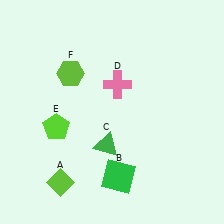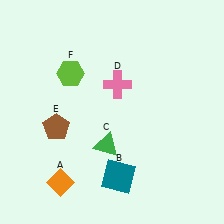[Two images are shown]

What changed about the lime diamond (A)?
In Image 1, A is lime. In Image 2, it changed to orange.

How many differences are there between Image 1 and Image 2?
There are 3 differences between the two images.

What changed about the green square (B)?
In Image 1, B is green. In Image 2, it changed to teal.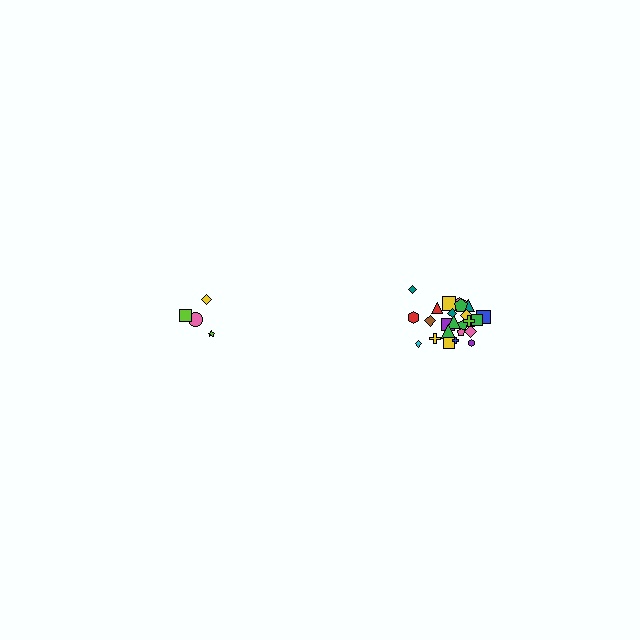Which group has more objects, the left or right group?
The right group.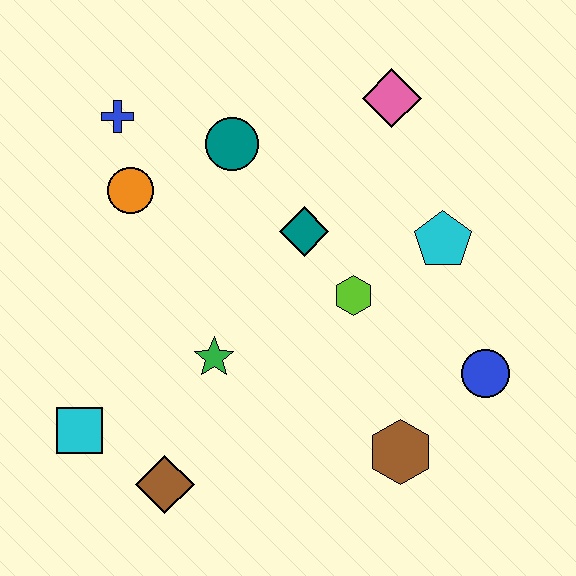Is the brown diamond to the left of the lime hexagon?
Yes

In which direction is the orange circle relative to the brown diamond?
The orange circle is above the brown diamond.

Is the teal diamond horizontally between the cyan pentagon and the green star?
Yes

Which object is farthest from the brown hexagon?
The blue cross is farthest from the brown hexagon.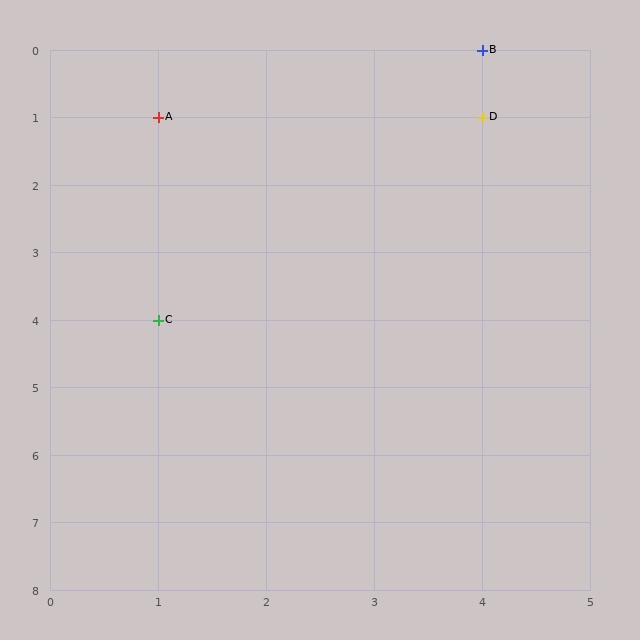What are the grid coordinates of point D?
Point D is at grid coordinates (4, 1).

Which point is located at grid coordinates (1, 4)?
Point C is at (1, 4).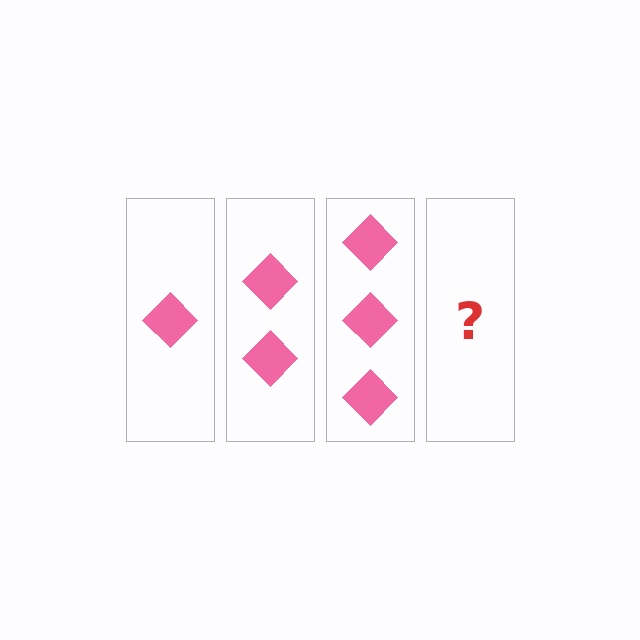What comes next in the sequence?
The next element should be 4 diamonds.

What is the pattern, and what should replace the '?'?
The pattern is that each step adds one more diamond. The '?' should be 4 diamonds.